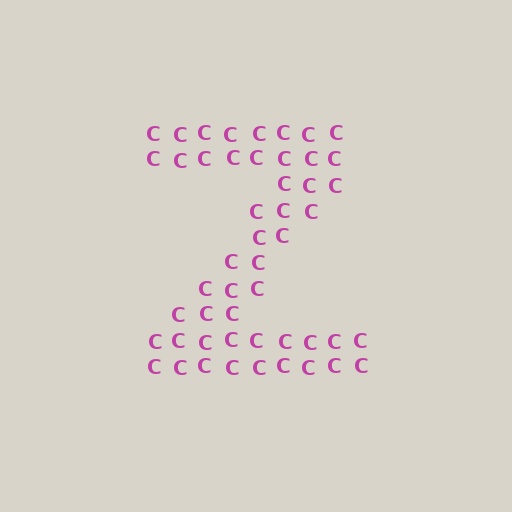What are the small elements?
The small elements are letter C's.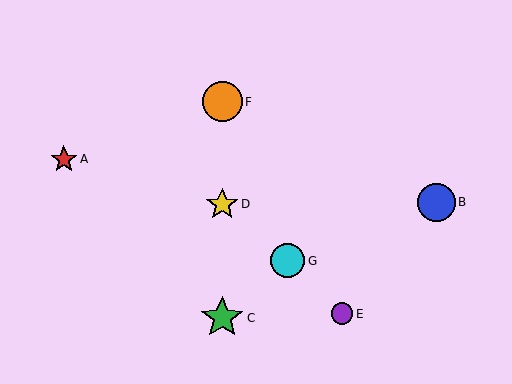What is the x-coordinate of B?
Object B is at x≈436.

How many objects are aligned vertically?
3 objects (C, D, F) are aligned vertically.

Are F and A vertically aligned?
No, F is at x≈222 and A is at x≈64.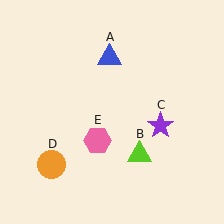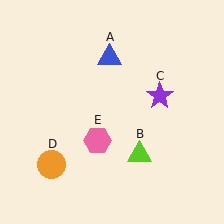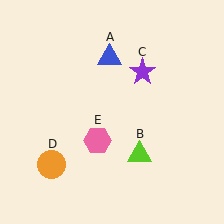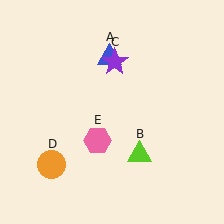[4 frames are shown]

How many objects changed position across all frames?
1 object changed position: purple star (object C).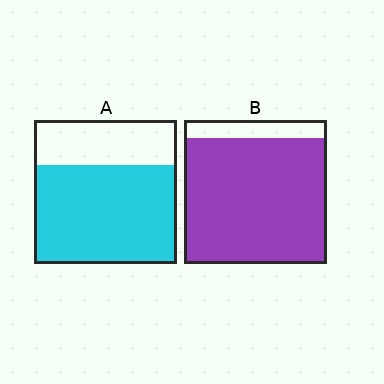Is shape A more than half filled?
Yes.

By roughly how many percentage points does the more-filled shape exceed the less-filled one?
By roughly 20 percentage points (B over A).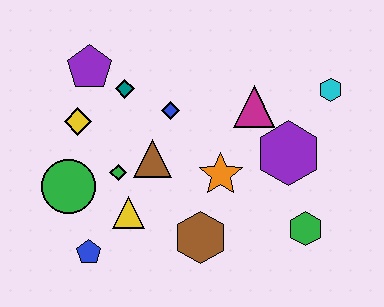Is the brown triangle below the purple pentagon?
Yes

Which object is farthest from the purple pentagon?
The green hexagon is farthest from the purple pentagon.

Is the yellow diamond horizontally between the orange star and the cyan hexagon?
No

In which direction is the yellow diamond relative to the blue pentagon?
The yellow diamond is above the blue pentagon.